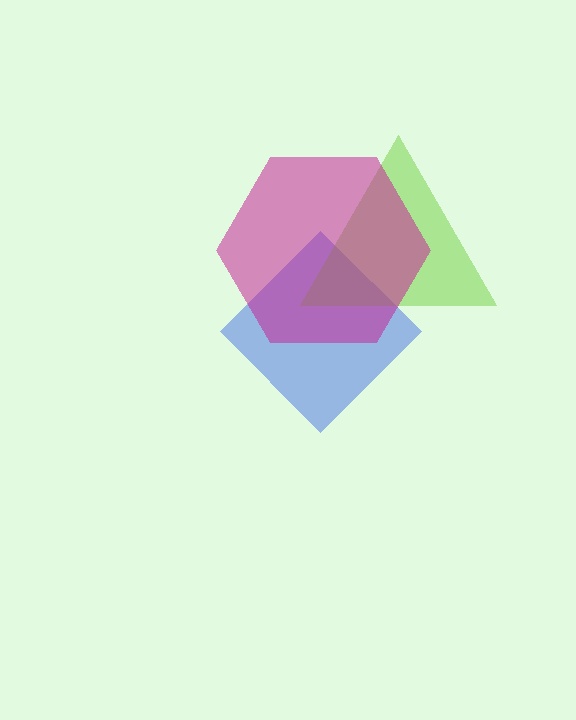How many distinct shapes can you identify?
There are 3 distinct shapes: a blue diamond, a lime triangle, a magenta hexagon.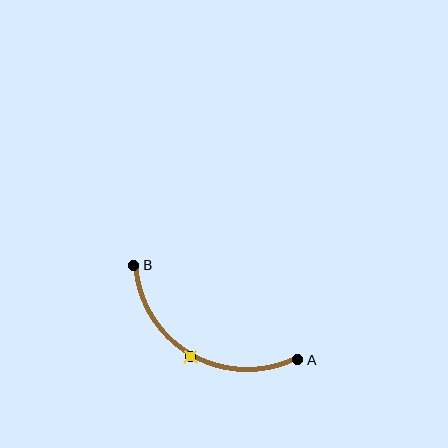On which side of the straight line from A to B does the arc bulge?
The arc bulges below the straight line connecting A and B.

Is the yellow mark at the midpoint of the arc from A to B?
Yes. The yellow mark lies on the arc at equal arc-length from both A and B — it is the arc midpoint.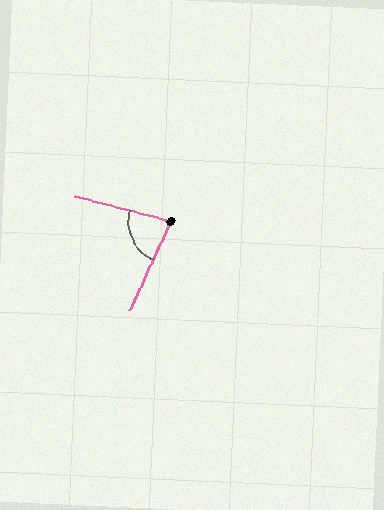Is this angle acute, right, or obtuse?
It is acute.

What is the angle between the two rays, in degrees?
Approximately 80 degrees.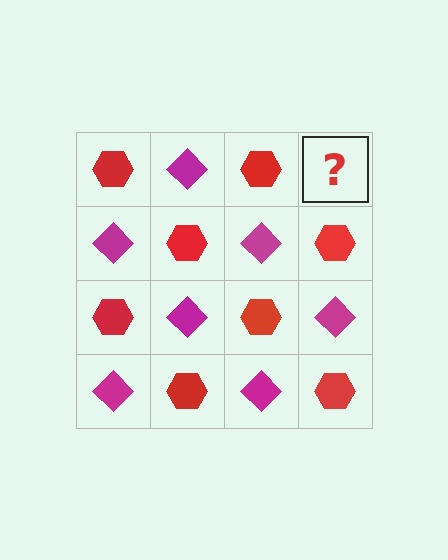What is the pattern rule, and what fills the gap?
The rule is that it alternates red hexagon and magenta diamond in a checkerboard pattern. The gap should be filled with a magenta diamond.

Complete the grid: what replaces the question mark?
The question mark should be replaced with a magenta diamond.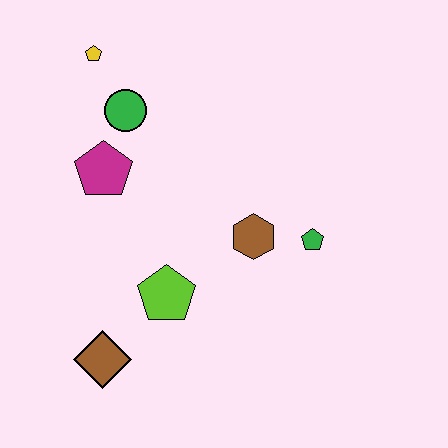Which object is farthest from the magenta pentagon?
The green pentagon is farthest from the magenta pentagon.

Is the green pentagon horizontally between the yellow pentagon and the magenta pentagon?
No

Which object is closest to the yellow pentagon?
The green circle is closest to the yellow pentagon.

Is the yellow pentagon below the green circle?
No